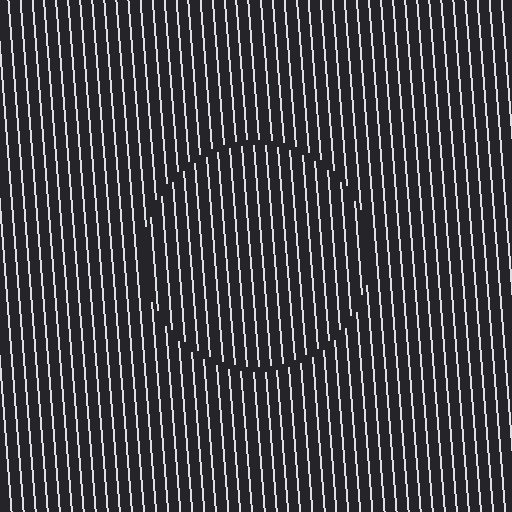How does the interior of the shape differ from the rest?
The interior of the shape contains the same grating, shifted by half a period — the contour is defined by the phase discontinuity where line-ends from the inner and outer gratings abut.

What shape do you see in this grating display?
An illusory circle. The interior of the shape contains the same grating, shifted by half a period — the contour is defined by the phase discontinuity where line-ends from the inner and outer gratings abut.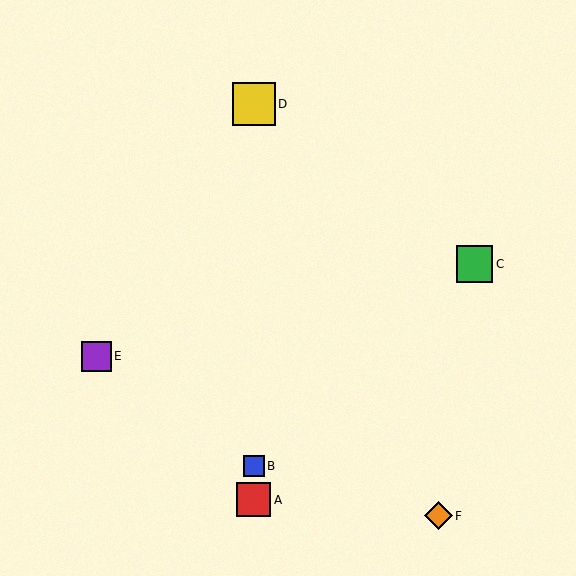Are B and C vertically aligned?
No, B is at x≈254 and C is at x≈474.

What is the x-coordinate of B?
Object B is at x≈254.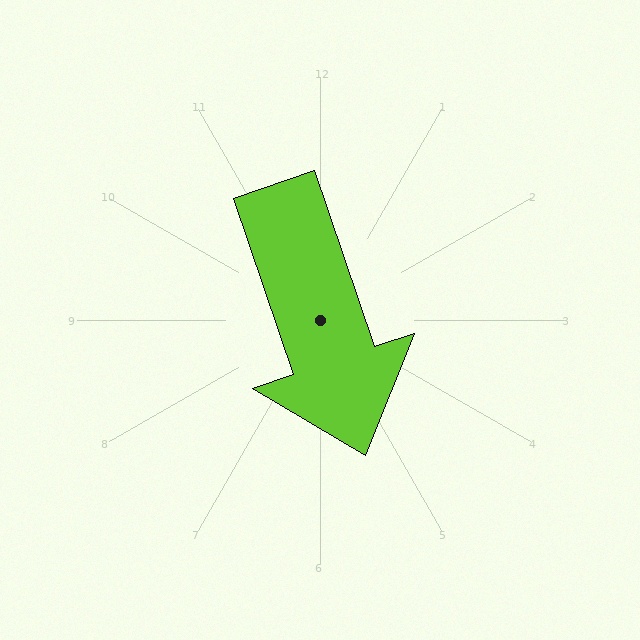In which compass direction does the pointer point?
South.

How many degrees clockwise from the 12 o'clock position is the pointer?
Approximately 161 degrees.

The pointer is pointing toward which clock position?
Roughly 5 o'clock.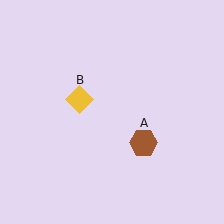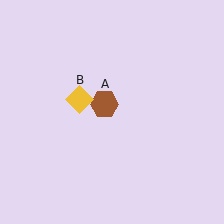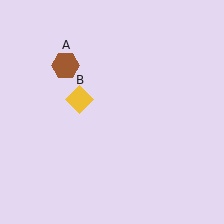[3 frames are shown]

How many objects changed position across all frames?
1 object changed position: brown hexagon (object A).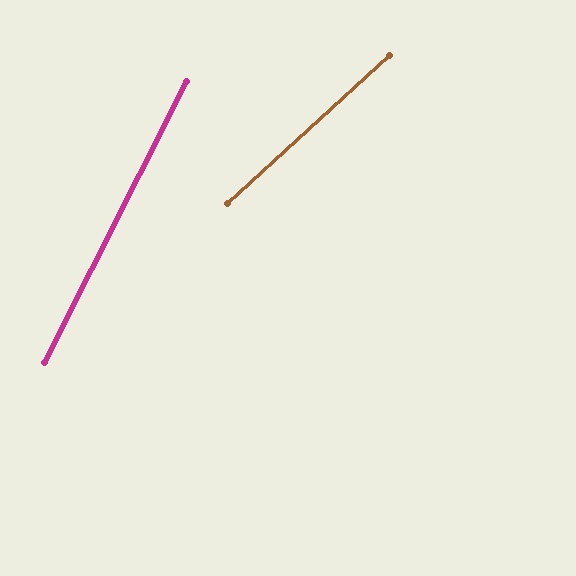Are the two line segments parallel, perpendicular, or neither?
Neither parallel nor perpendicular — they differ by about 21°.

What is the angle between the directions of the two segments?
Approximately 21 degrees.